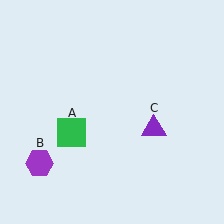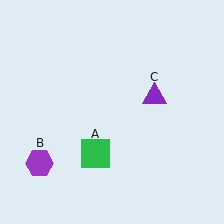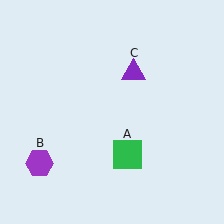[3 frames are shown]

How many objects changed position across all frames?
2 objects changed position: green square (object A), purple triangle (object C).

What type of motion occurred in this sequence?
The green square (object A), purple triangle (object C) rotated counterclockwise around the center of the scene.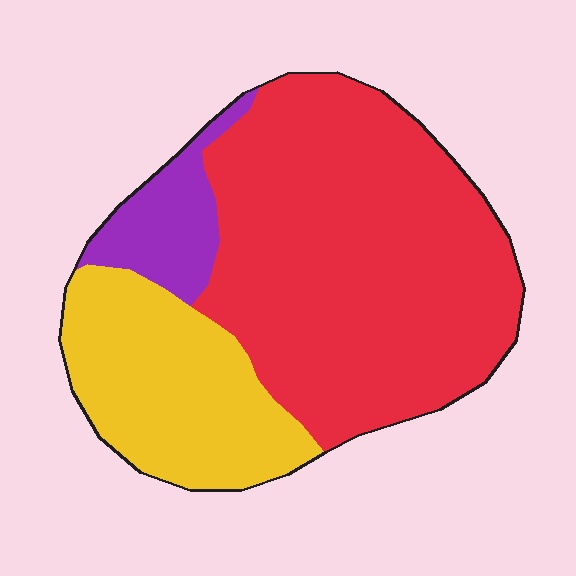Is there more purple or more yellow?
Yellow.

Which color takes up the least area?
Purple, at roughly 10%.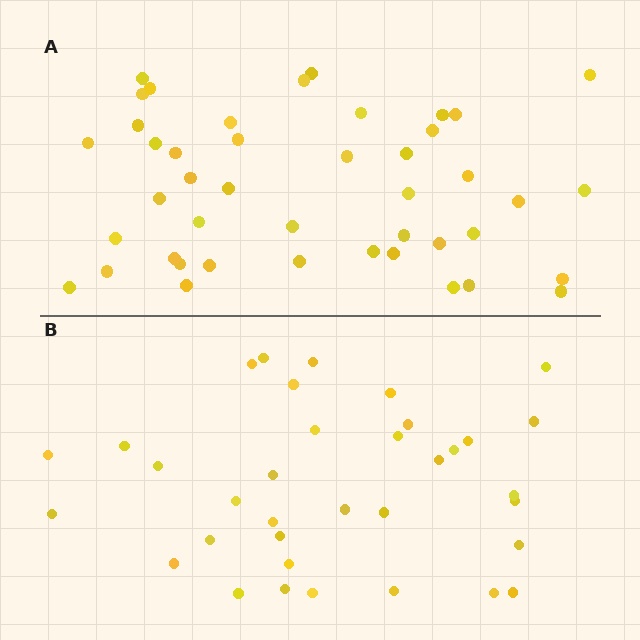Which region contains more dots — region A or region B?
Region A (the top region) has more dots.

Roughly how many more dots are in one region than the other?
Region A has roughly 8 or so more dots than region B.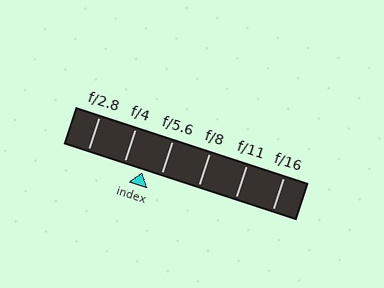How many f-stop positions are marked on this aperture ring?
There are 6 f-stop positions marked.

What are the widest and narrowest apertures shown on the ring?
The widest aperture shown is f/2.8 and the narrowest is f/16.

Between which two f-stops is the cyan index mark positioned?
The index mark is between f/4 and f/5.6.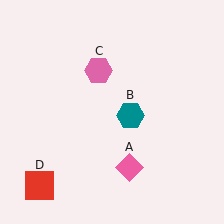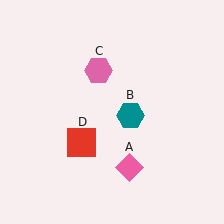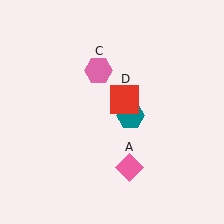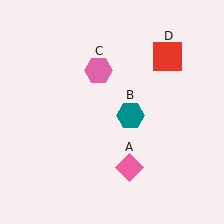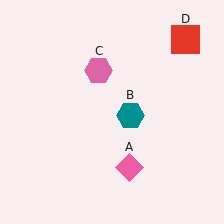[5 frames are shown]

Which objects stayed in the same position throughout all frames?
Pink diamond (object A) and teal hexagon (object B) and pink hexagon (object C) remained stationary.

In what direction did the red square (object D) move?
The red square (object D) moved up and to the right.